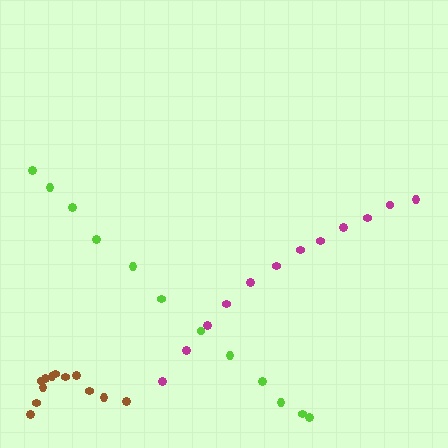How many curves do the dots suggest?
There are 3 distinct paths.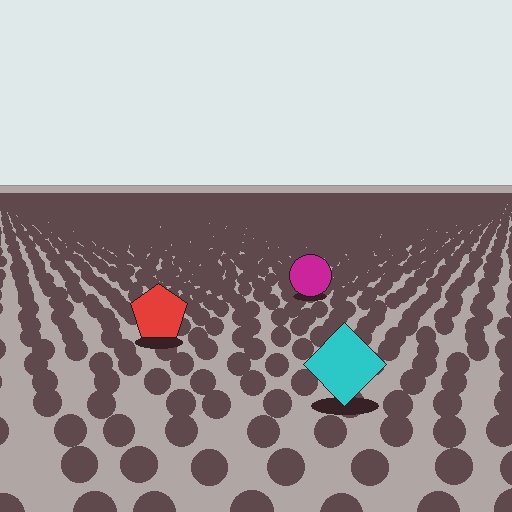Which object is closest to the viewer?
The cyan diamond is closest. The texture marks near it are larger and more spread out.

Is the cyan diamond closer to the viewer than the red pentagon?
Yes. The cyan diamond is closer — you can tell from the texture gradient: the ground texture is coarser near it.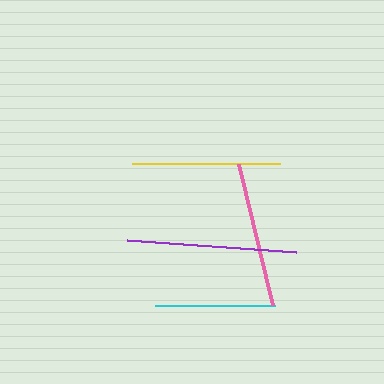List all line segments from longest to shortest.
From longest to shortest: purple, yellow, pink, cyan.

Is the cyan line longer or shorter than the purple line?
The purple line is longer than the cyan line.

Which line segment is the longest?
The purple line is the longest at approximately 169 pixels.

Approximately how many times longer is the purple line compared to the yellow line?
The purple line is approximately 1.1 times the length of the yellow line.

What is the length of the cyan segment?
The cyan segment is approximately 120 pixels long.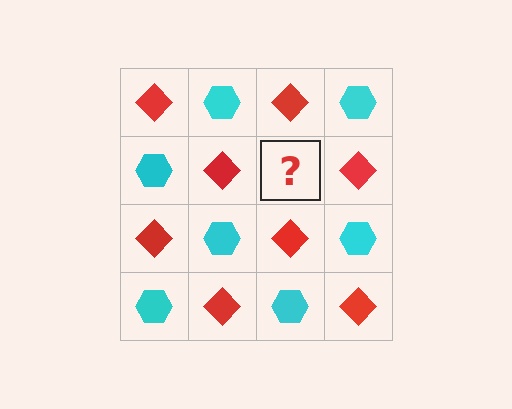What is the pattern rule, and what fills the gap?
The rule is that it alternates red diamond and cyan hexagon in a checkerboard pattern. The gap should be filled with a cyan hexagon.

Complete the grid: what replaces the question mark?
The question mark should be replaced with a cyan hexagon.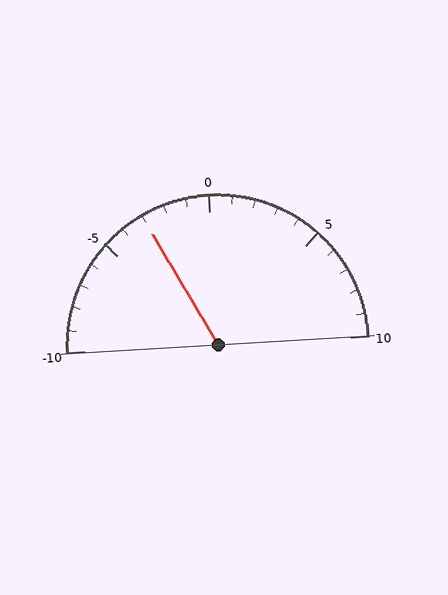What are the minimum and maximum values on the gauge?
The gauge ranges from -10 to 10.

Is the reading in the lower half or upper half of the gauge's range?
The reading is in the lower half of the range (-10 to 10).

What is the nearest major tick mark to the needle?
The nearest major tick mark is -5.